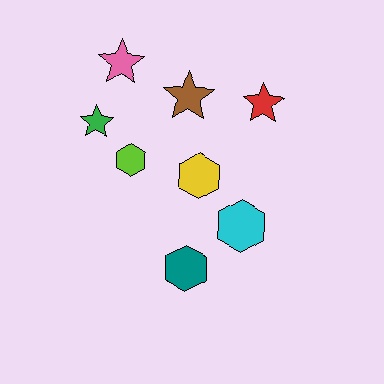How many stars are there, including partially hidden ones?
There are 4 stars.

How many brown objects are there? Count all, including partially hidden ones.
There is 1 brown object.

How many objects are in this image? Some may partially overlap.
There are 8 objects.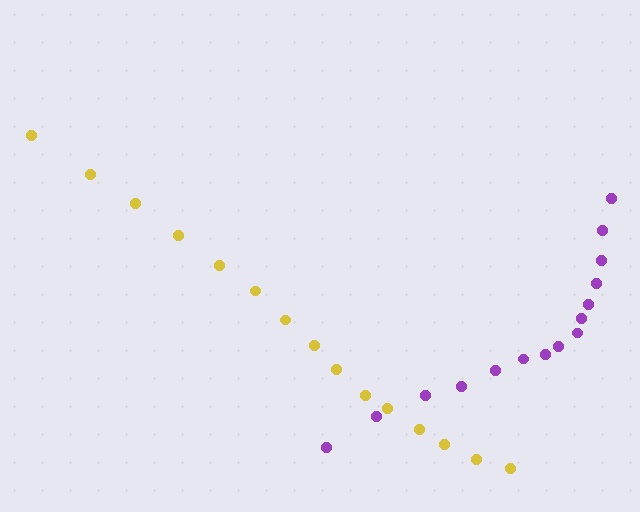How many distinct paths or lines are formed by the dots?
There are 2 distinct paths.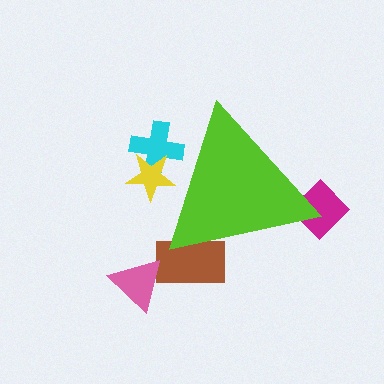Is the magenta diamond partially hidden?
Yes, the magenta diamond is partially hidden behind the lime triangle.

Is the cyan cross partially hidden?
Yes, the cyan cross is partially hidden behind the lime triangle.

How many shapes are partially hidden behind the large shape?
4 shapes are partially hidden.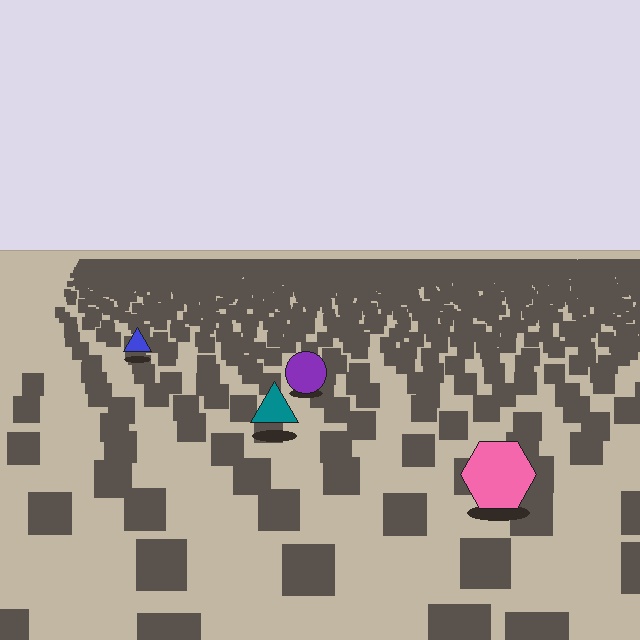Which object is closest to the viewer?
The pink hexagon is closest. The texture marks near it are larger and more spread out.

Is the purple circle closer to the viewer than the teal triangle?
No. The teal triangle is closer — you can tell from the texture gradient: the ground texture is coarser near it.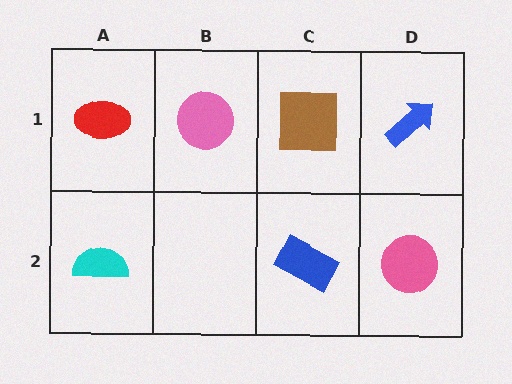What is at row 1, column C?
A brown square.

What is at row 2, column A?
A cyan semicircle.